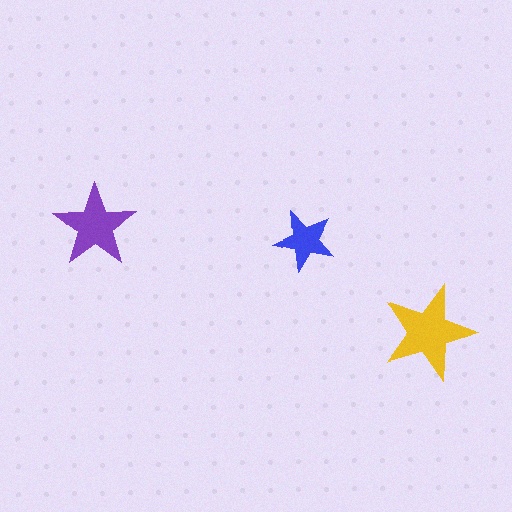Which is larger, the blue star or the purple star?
The purple one.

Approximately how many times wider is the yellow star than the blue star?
About 1.5 times wider.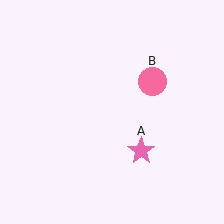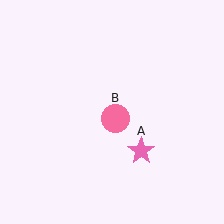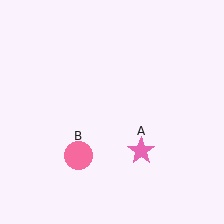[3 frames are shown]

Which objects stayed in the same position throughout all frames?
Pink star (object A) remained stationary.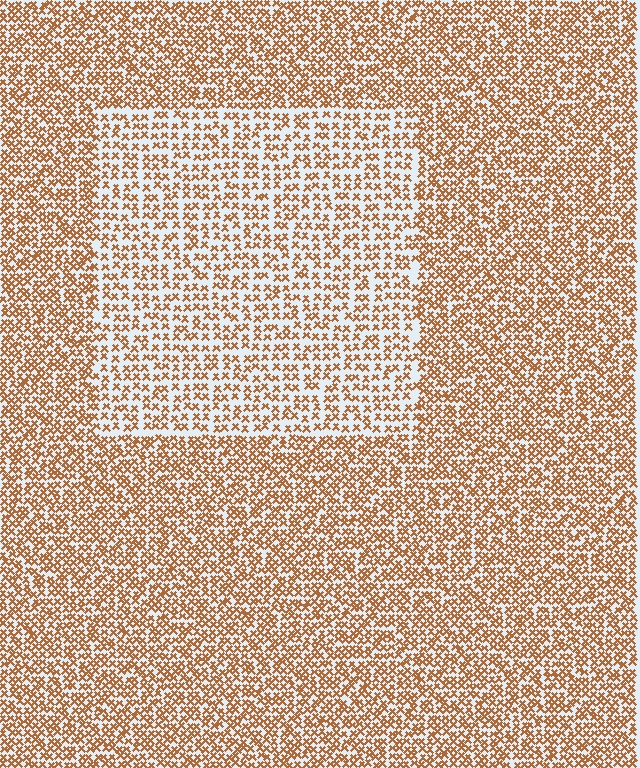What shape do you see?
I see a rectangle.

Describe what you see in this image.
The image contains small brown elements arranged at two different densities. A rectangle-shaped region is visible where the elements are less densely packed than the surrounding area.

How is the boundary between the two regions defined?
The boundary is defined by a change in element density (approximately 1.7x ratio). All elements are the same color, size, and shape.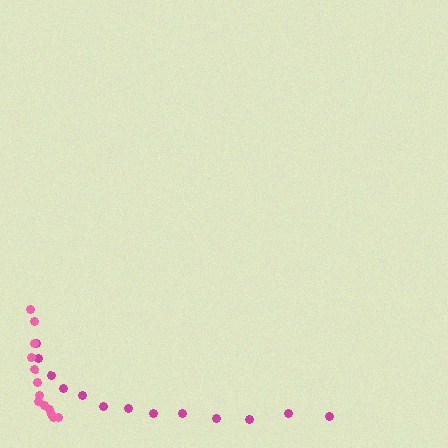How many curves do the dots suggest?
There are 2 distinct paths.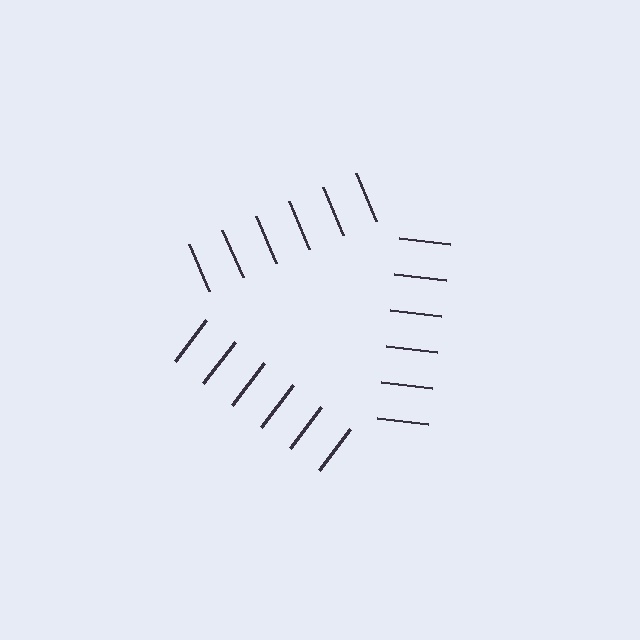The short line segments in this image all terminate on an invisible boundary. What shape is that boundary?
An illusory triangle — the line segments terminate on its edges but no continuous stroke is drawn.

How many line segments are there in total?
18 — 6 along each of the 3 edges.